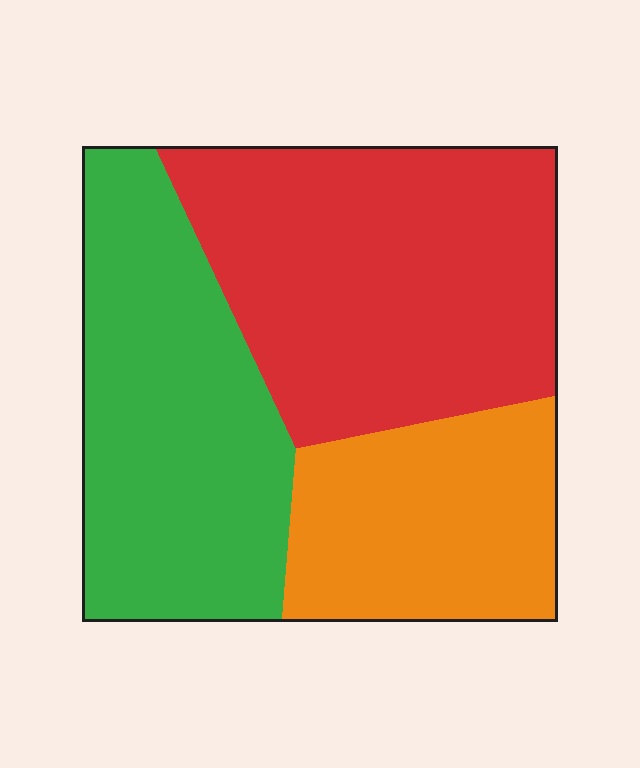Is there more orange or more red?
Red.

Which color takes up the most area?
Red, at roughly 40%.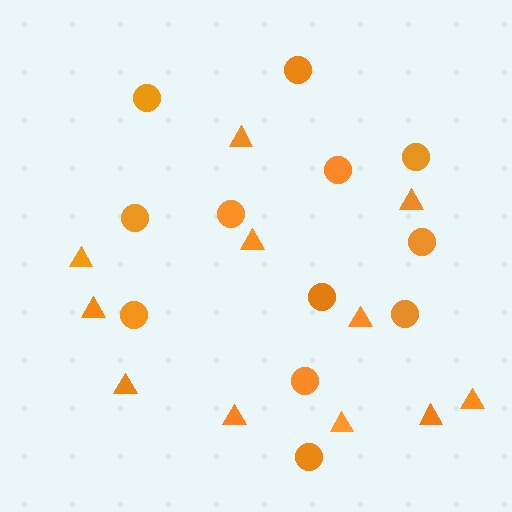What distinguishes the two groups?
There are 2 groups: one group of circles (12) and one group of triangles (11).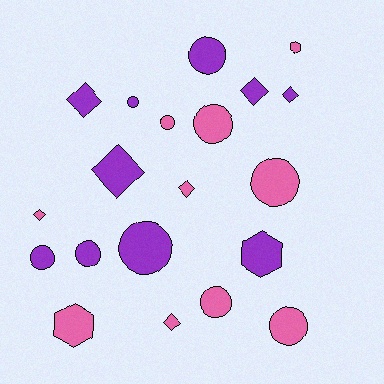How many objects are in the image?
There are 20 objects.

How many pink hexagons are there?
There are 2 pink hexagons.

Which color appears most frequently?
Pink, with 10 objects.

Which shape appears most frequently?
Circle, with 10 objects.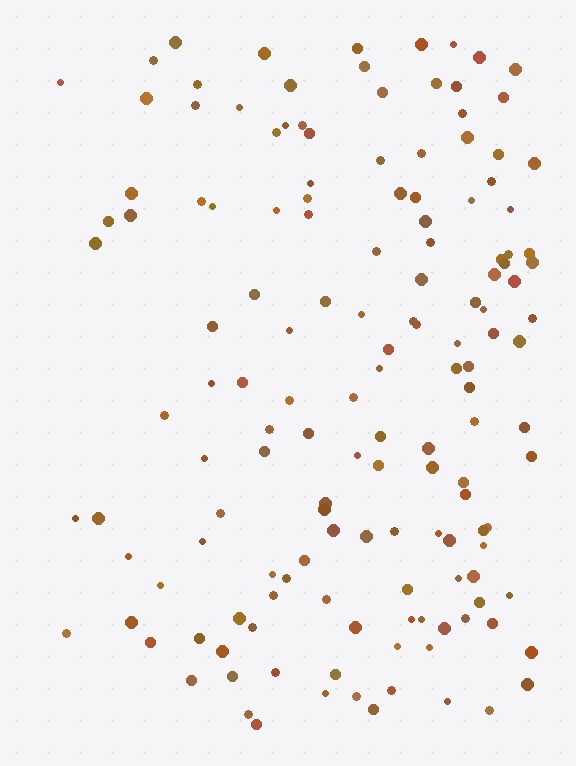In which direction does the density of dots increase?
From left to right, with the right side densest.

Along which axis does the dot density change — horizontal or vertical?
Horizontal.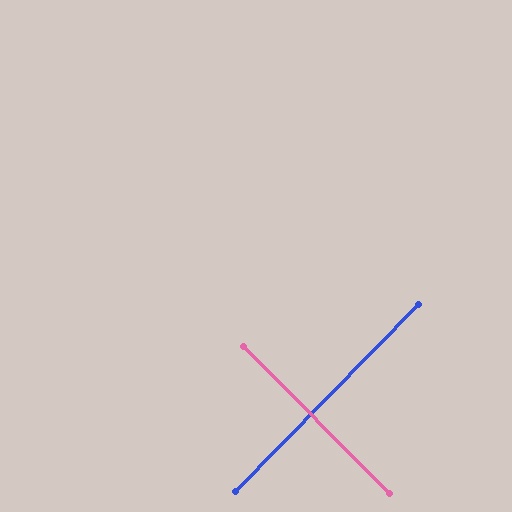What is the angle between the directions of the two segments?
Approximately 89 degrees.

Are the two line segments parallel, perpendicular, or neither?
Perpendicular — they meet at approximately 89°.